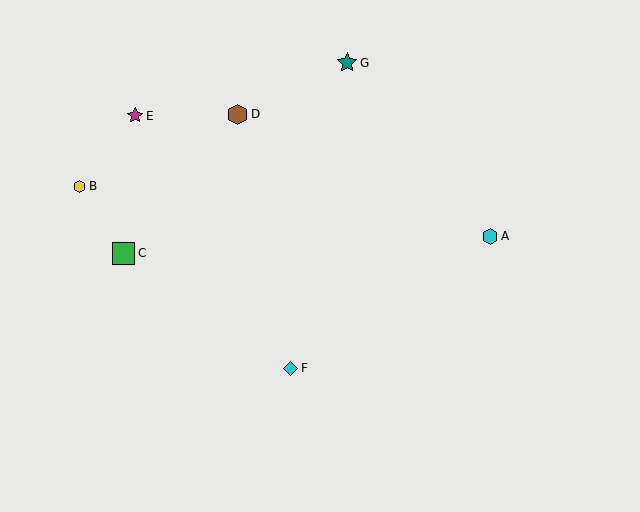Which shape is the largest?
The green square (labeled C) is the largest.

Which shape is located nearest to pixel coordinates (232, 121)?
The brown hexagon (labeled D) at (237, 114) is nearest to that location.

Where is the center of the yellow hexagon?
The center of the yellow hexagon is at (80, 186).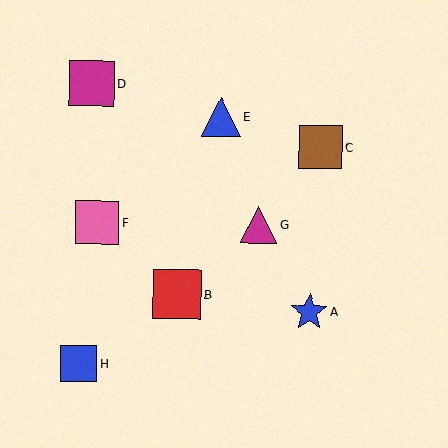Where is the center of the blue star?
The center of the blue star is at (309, 312).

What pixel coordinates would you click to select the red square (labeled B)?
Click at (177, 294) to select the red square B.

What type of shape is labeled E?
Shape E is a blue triangle.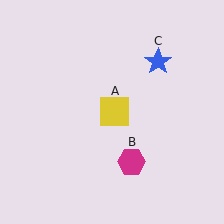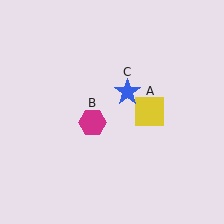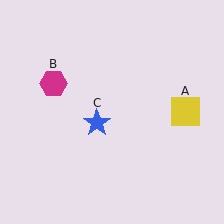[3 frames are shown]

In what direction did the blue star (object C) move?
The blue star (object C) moved down and to the left.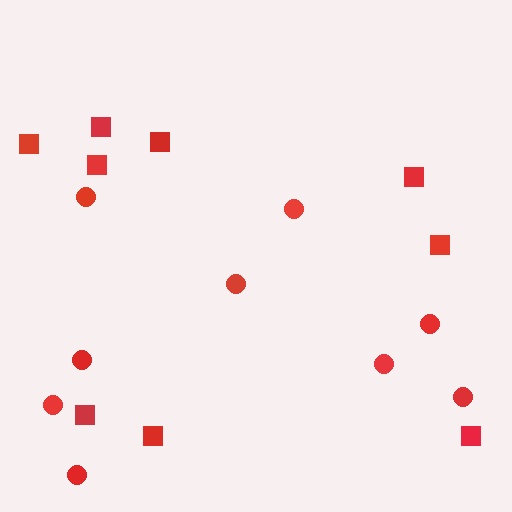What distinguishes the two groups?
There are 2 groups: one group of circles (9) and one group of squares (9).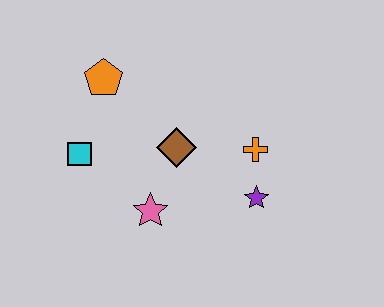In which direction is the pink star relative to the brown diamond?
The pink star is below the brown diamond.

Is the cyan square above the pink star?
Yes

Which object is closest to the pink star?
The brown diamond is closest to the pink star.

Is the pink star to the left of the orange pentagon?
No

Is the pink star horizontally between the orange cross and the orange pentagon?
Yes